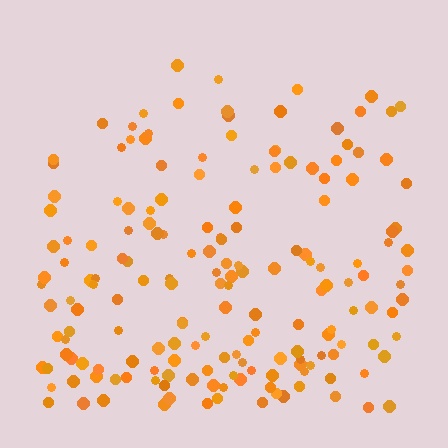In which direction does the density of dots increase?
From top to bottom, with the bottom side densest.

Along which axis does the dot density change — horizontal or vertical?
Vertical.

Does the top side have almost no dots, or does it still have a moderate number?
Still a moderate number, just noticeably fewer than the bottom.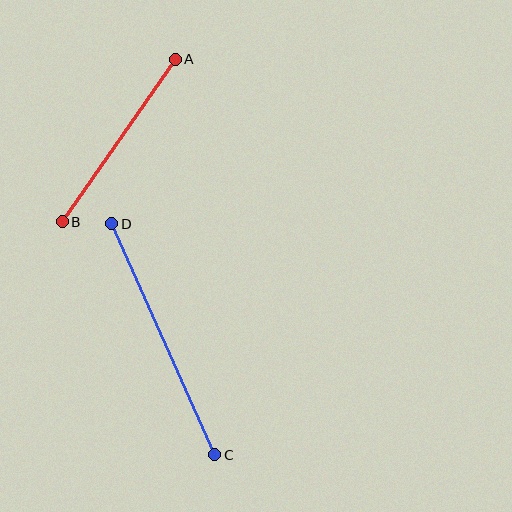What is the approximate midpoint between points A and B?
The midpoint is at approximately (119, 140) pixels.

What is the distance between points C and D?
The distance is approximately 253 pixels.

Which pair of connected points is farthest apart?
Points C and D are farthest apart.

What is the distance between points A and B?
The distance is approximately 198 pixels.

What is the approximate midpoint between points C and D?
The midpoint is at approximately (163, 339) pixels.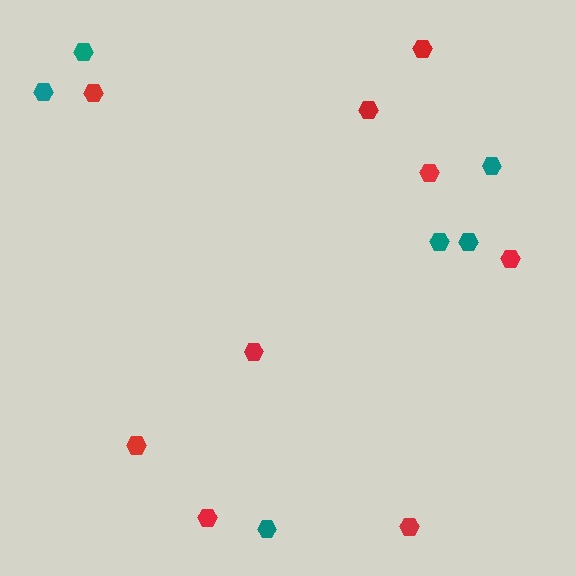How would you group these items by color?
There are 2 groups: one group of teal hexagons (6) and one group of red hexagons (9).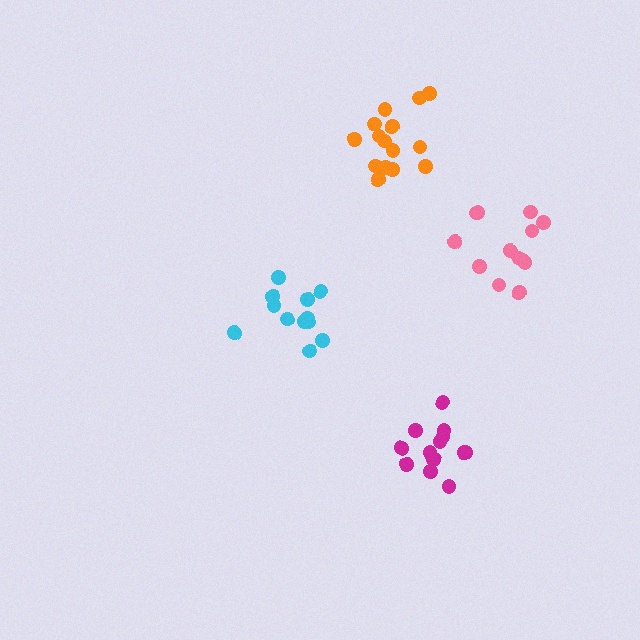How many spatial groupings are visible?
There are 4 spatial groupings.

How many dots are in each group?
Group 1: 13 dots, Group 2: 13 dots, Group 3: 15 dots, Group 4: 12 dots (53 total).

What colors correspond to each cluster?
The clusters are colored: magenta, pink, orange, cyan.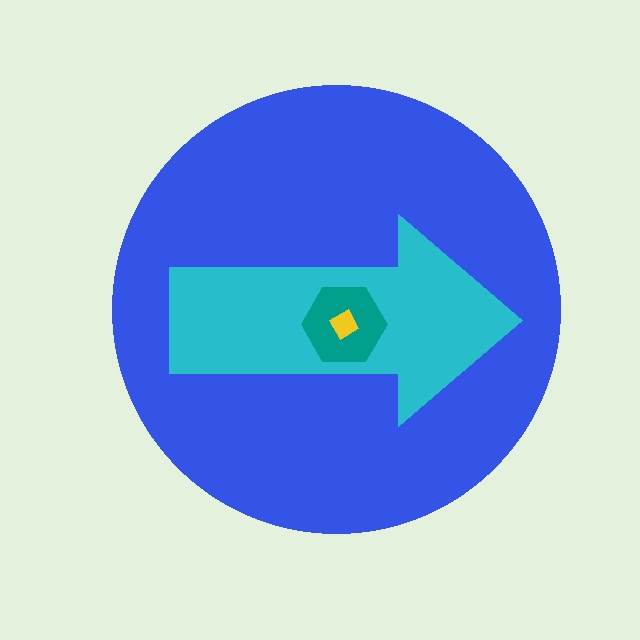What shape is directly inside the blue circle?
The cyan arrow.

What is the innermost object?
The yellow diamond.